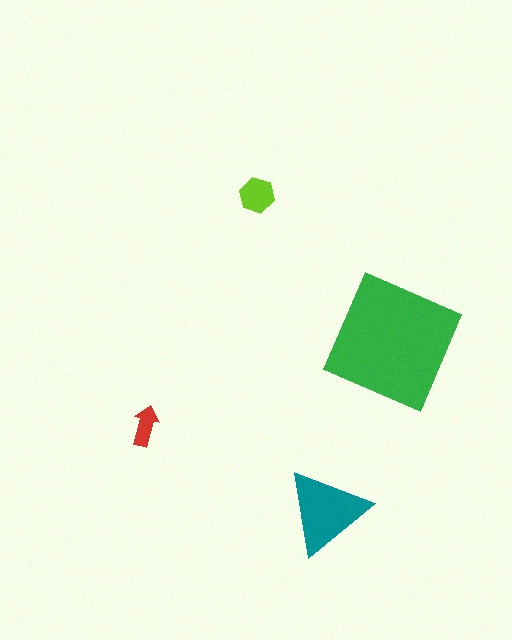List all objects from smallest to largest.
The red arrow, the lime hexagon, the teal triangle, the green square.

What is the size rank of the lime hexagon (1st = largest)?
3rd.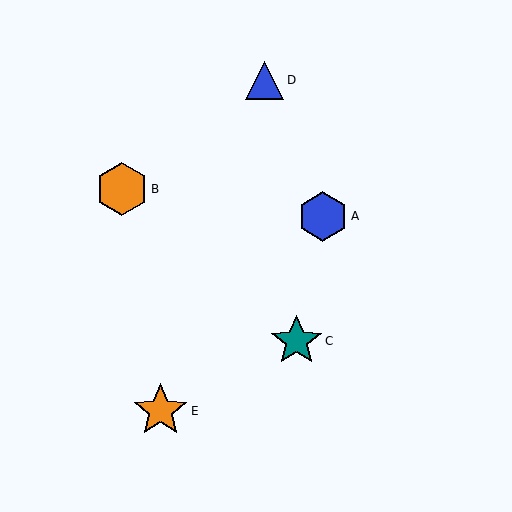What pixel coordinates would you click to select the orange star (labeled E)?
Click at (161, 411) to select the orange star E.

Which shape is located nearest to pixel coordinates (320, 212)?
The blue hexagon (labeled A) at (323, 216) is nearest to that location.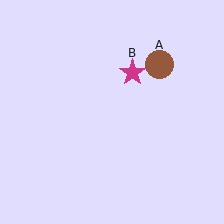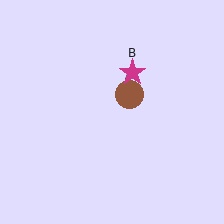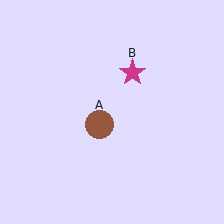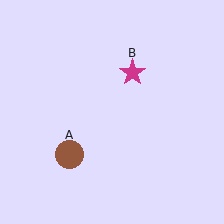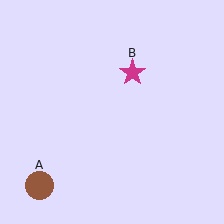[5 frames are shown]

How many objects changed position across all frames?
1 object changed position: brown circle (object A).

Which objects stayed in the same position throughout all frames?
Magenta star (object B) remained stationary.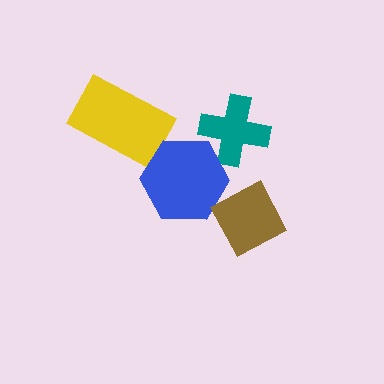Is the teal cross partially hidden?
Yes, it is partially covered by another shape.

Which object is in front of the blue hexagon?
The brown diamond is in front of the blue hexagon.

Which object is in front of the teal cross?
The blue hexagon is in front of the teal cross.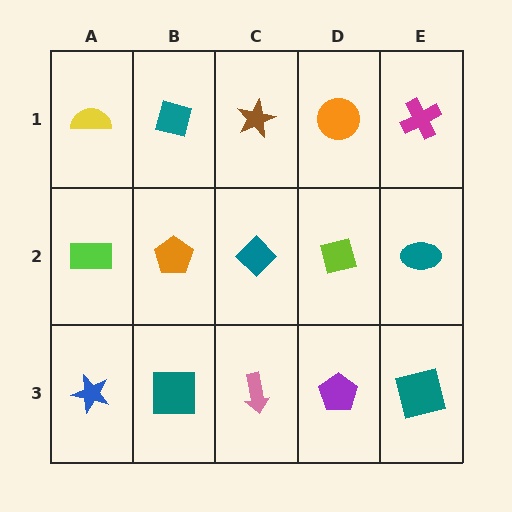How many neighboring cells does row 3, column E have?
2.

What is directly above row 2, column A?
A yellow semicircle.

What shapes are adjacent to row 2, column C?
A brown star (row 1, column C), a pink arrow (row 3, column C), an orange pentagon (row 2, column B), a lime square (row 2, column D).